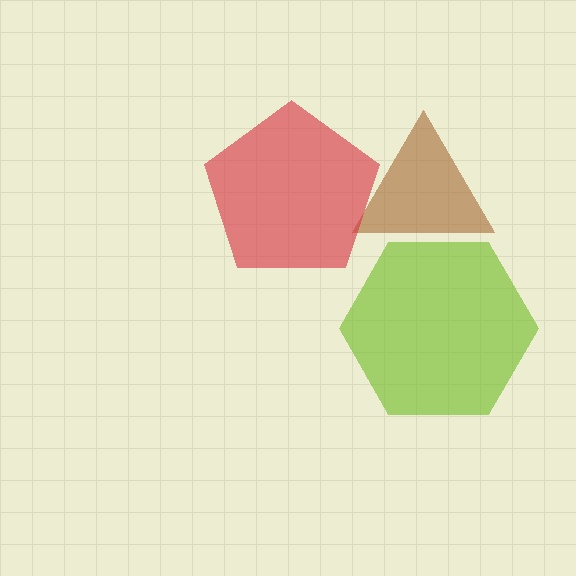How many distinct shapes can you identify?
There are 3 distinct shapes: a brown triangle, a red pentagon, a lime hexagon.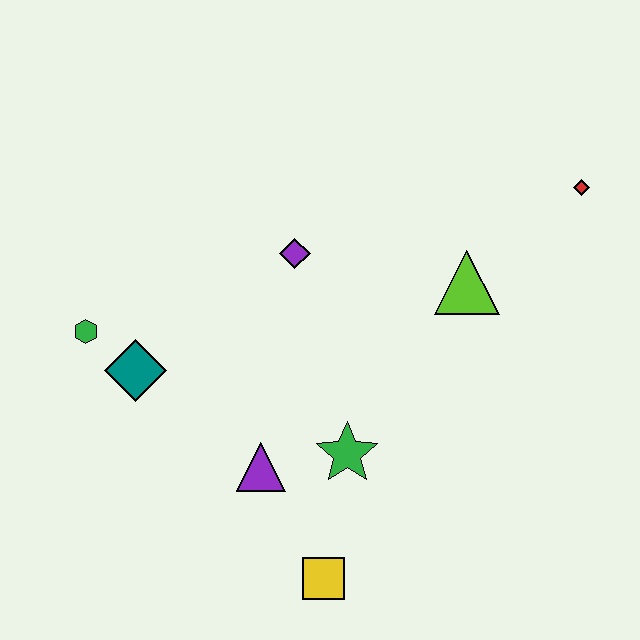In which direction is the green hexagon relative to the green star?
The green hexagon is to the left of the green star.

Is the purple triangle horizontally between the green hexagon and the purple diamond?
Yes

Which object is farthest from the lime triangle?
The green hexagon is farthest from the lime triangle.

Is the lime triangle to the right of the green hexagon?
Yes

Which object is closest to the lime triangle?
The red diamond is closest to the lime triangle.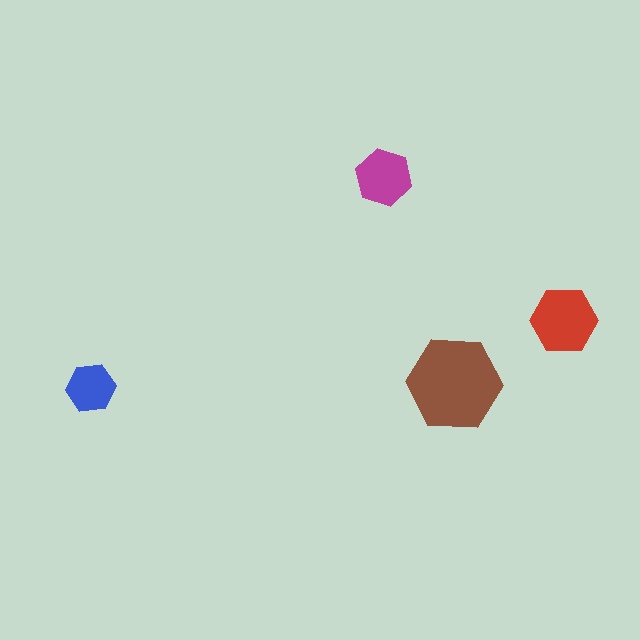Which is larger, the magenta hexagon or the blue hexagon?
The magenta one.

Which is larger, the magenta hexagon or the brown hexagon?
The brown one.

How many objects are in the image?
There are 4 objects in the image.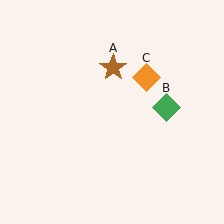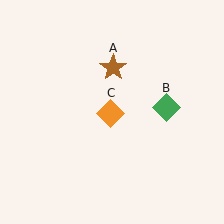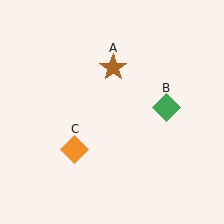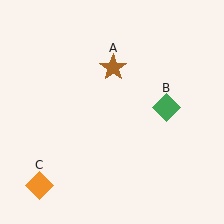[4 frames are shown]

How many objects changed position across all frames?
1 object changed position: orange diamond (object C).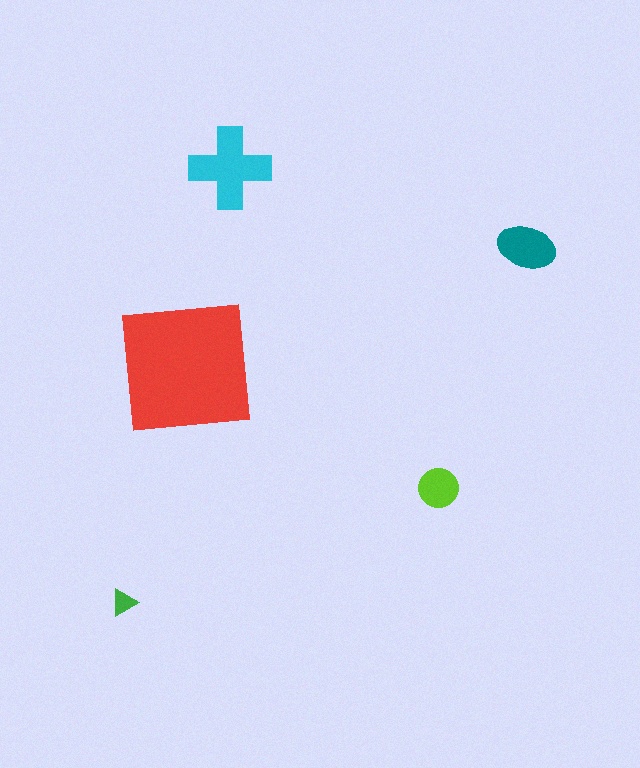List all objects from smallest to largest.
The green triangle, the lime circle, the teal ellipse, the cyan cross, the red square.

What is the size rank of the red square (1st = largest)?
1st.